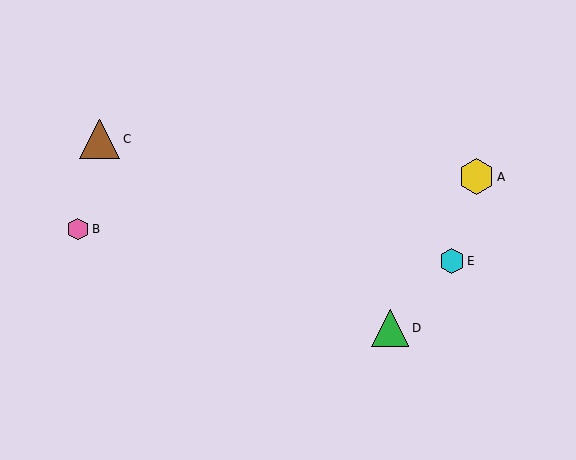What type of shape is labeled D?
Shape D is a green triangle.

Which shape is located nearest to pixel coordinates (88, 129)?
The brown triangle (labeled C) at (100, 139) is nearest to that location.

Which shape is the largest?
The brown triangle (labeled C) is the largest.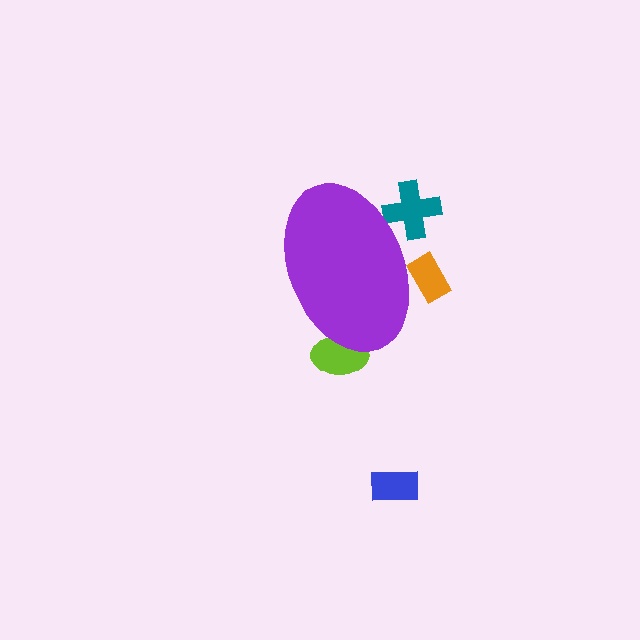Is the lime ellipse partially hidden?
Yes, the lime ellipse is partially hidden behind the purple ellipse.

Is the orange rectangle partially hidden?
Yes, the orange rectangle is partially hidden behind the purple ellipse.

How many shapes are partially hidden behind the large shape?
3 shapes are partially hidden.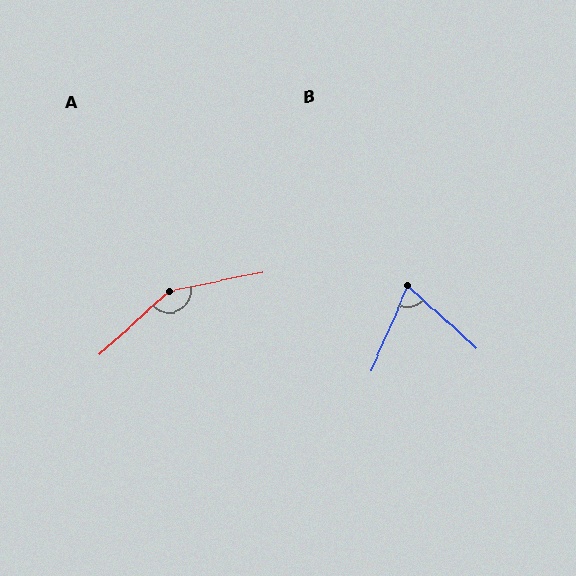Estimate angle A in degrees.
Approximately 149 degrees.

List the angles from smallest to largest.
B (71°), A (149°).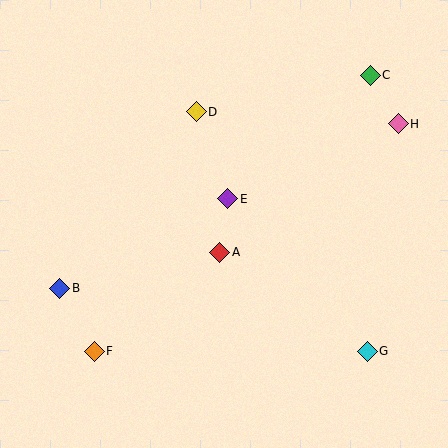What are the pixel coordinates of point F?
Point F is at (94, 351).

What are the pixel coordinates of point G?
Point G is at (367, 351).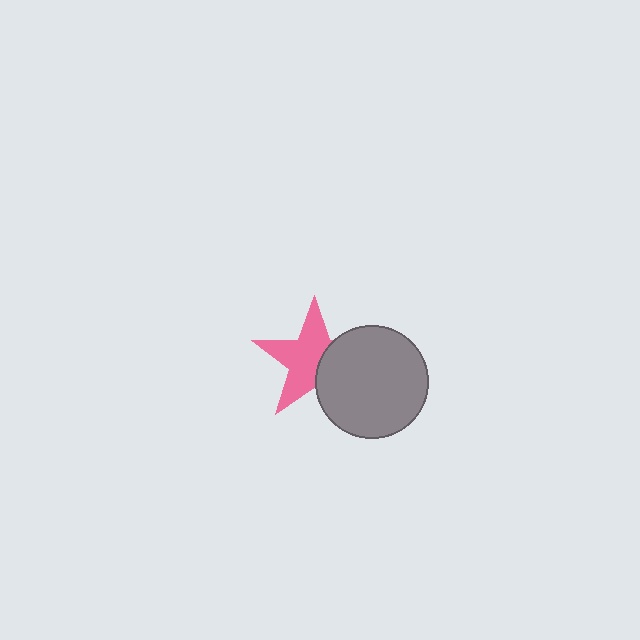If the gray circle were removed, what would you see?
You would see the complete pink star.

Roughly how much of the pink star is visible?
About half of it is visible (roughly 62%).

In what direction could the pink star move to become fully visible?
The pink star could move left. That would shift it out from behind the gray circle entirely.